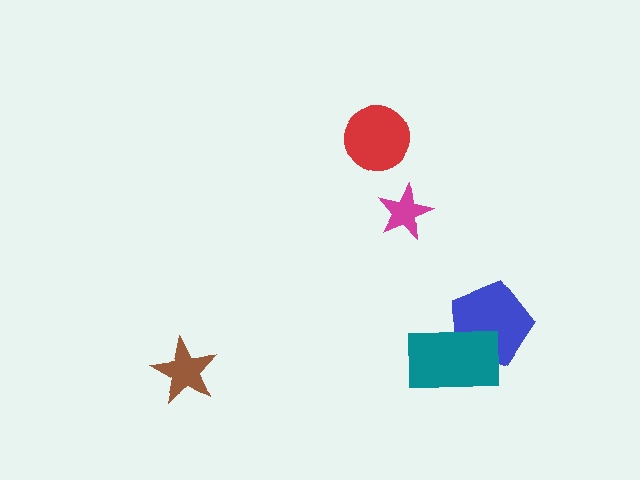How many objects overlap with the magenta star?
0 objects overlap with the magenta star.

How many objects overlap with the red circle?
0 objects overlap with the red circle.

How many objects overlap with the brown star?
0 objects overlap with the brown star.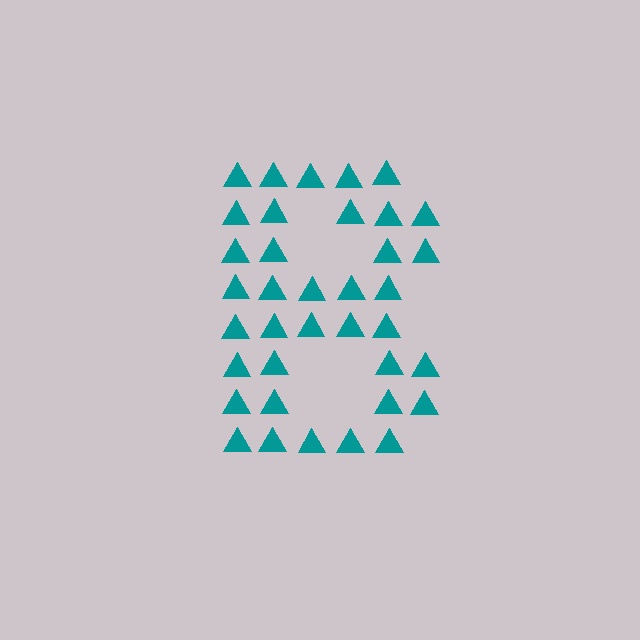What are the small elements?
The small elements are triangles.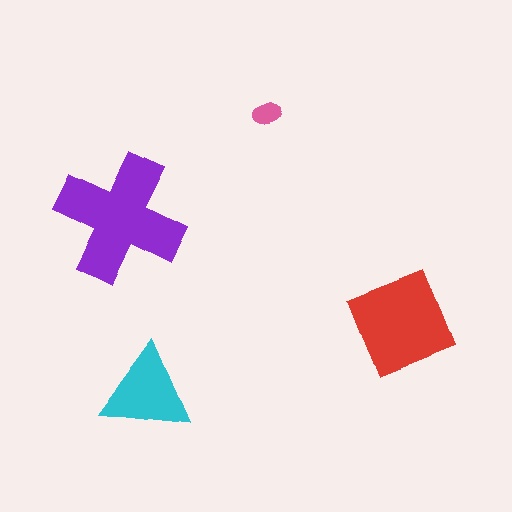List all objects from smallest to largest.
The pink ellipse, the cyan triangle, the red square, the purple cross.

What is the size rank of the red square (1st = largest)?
2nd.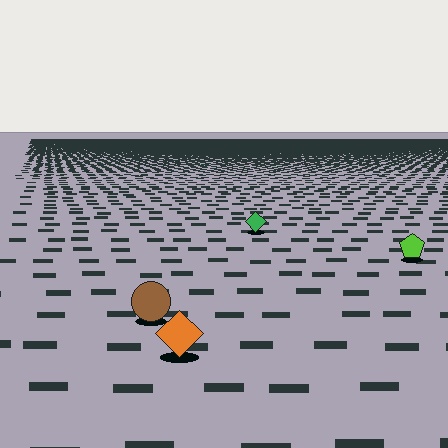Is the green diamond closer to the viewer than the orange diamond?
No. The orange diamond is closer — you can tell from the texture gradient: the ground texture is coarser near it.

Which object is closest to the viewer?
The orange diamond is closest. The texture marks near it are larger and more spread out.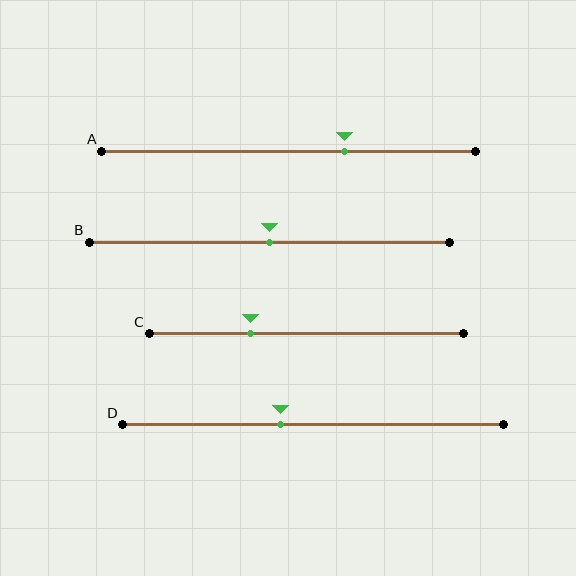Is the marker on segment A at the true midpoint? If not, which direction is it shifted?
No, the marker on segment A is shifted to the right by about 15% of the segment length.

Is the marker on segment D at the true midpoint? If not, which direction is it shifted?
No, the marker on segment D is shifted to the left by about 8% of the segment length.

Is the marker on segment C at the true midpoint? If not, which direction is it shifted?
No, the marker on segment C is shifted to the left by about 18% of the segment length.